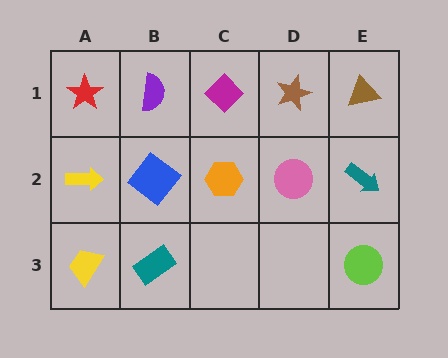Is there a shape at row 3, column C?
No, that cell is empty.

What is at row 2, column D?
A pink circle.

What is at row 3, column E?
A lime circle.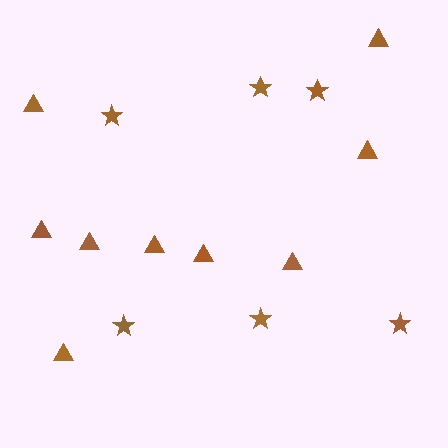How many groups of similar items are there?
There are 2 groups: one group of stars (6) and one group of triangles (9).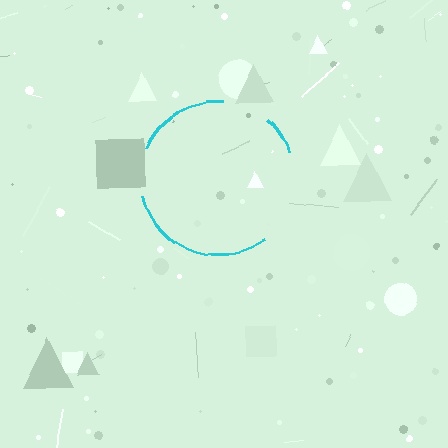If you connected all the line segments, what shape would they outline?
They would outline a circle.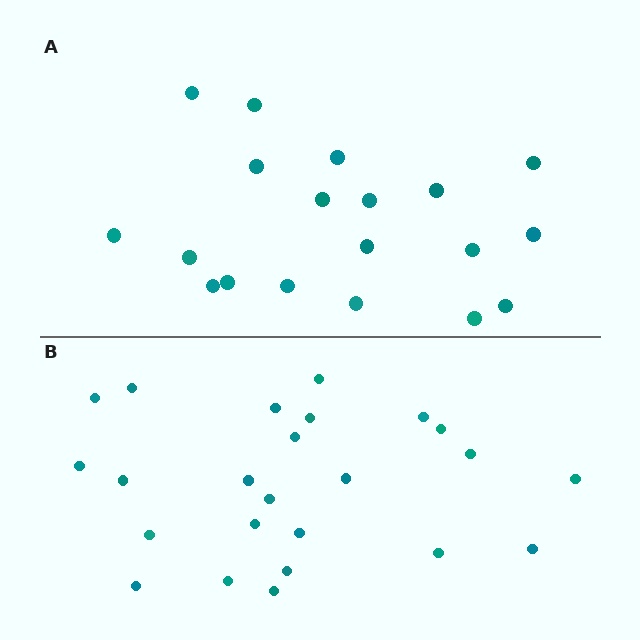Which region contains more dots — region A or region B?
Region B (the bottom region) has more dots.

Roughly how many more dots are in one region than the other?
Region B has about 5 more dots than region A.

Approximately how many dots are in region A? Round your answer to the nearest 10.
About 20 dots. (The exact count is 19, which rounds to 20.)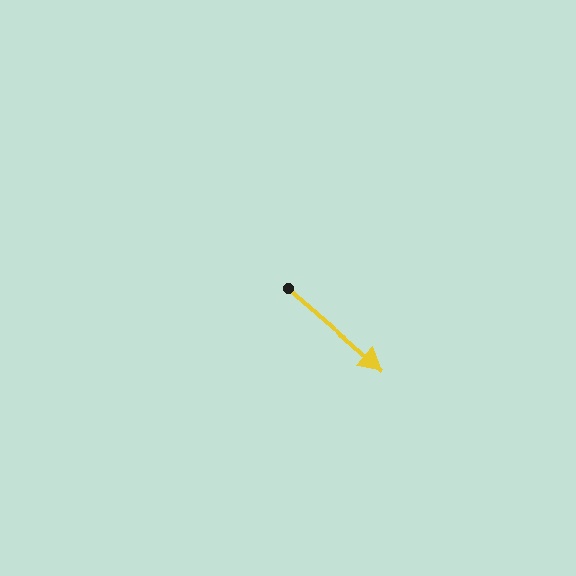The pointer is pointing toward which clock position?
Roughly 4 o'clock.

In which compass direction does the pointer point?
Southeast.